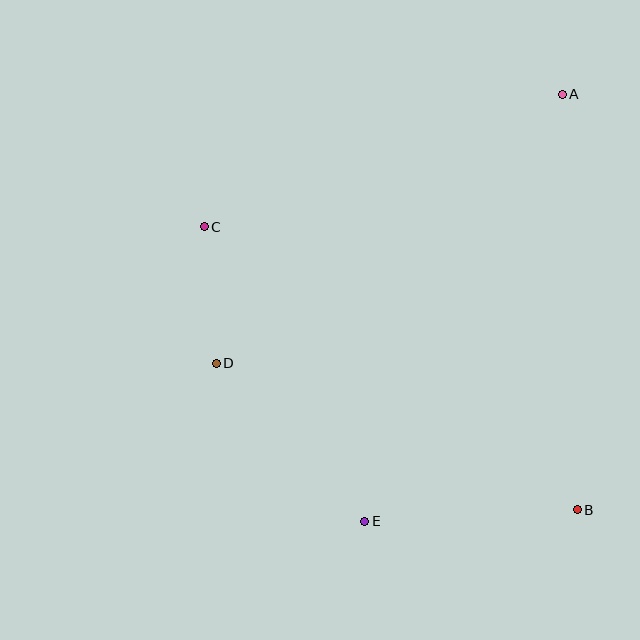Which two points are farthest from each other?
Points A and E are farthest from each other.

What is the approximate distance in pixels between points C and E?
The distance between C and E is approximately 335 pixels.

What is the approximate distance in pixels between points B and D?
The distance between B and D is approximately 390 pixels.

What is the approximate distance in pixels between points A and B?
The distance between A and B is approximately 416 pixels.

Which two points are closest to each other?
Points C and D are closest to each other.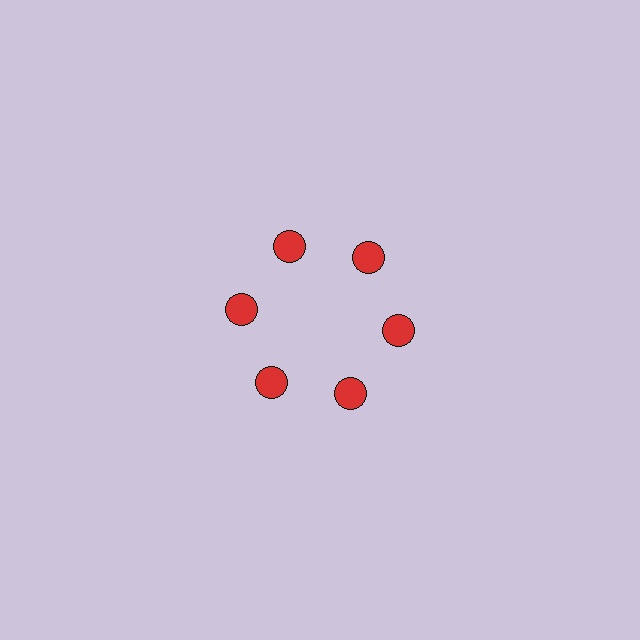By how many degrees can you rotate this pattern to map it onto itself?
The pattern maps onto itself every 60 degrees of rotation.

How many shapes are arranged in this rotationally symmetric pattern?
There are 6 shapes, arranged in 6 groups of 1.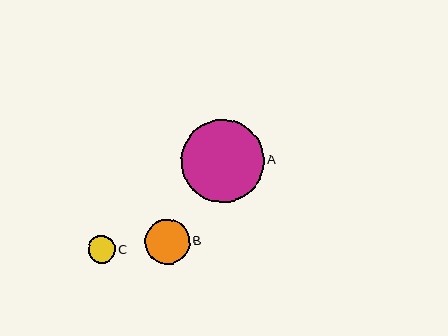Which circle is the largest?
Circle A is the largest with a size of approximately 83 pixels.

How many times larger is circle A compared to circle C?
Circle A is approximately 3.1 times the size of circle C.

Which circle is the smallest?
Circle C is the smallest with a size of approximately 27 pixels.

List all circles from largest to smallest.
From largest to smallest: A, B, C.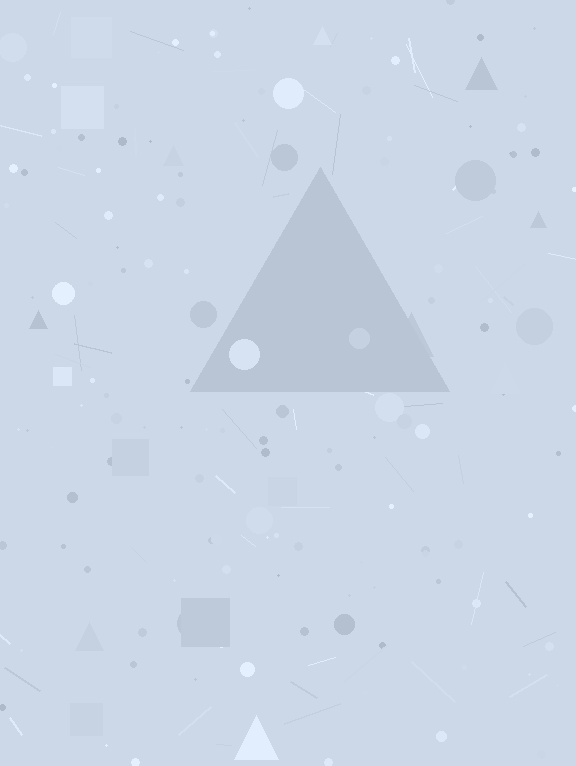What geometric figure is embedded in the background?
A triangle is embedded in the background.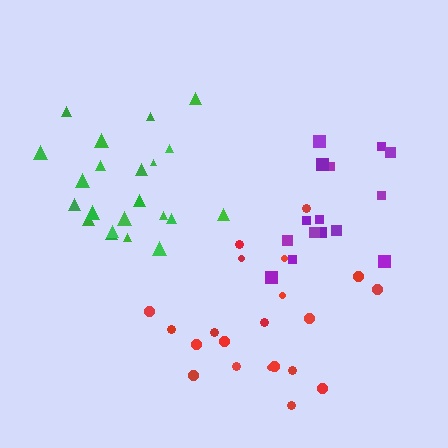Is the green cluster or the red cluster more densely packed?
Green.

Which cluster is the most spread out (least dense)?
Red.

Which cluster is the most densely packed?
Green.